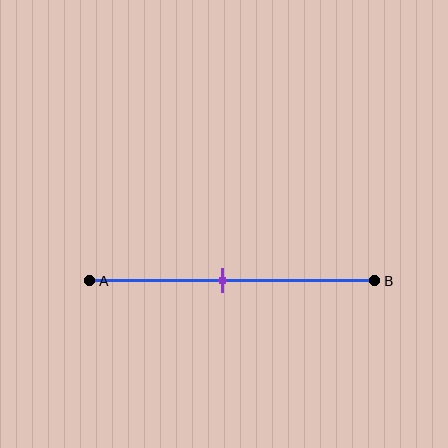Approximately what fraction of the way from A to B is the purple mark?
The purple mark is approximately 45% of the way from A to B.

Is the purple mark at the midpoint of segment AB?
No, the mark is at about 45% from A, not at the 50% midpoint.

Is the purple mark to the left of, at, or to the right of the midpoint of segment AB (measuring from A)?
The purple mark is to the left of the midpoint of segment AB.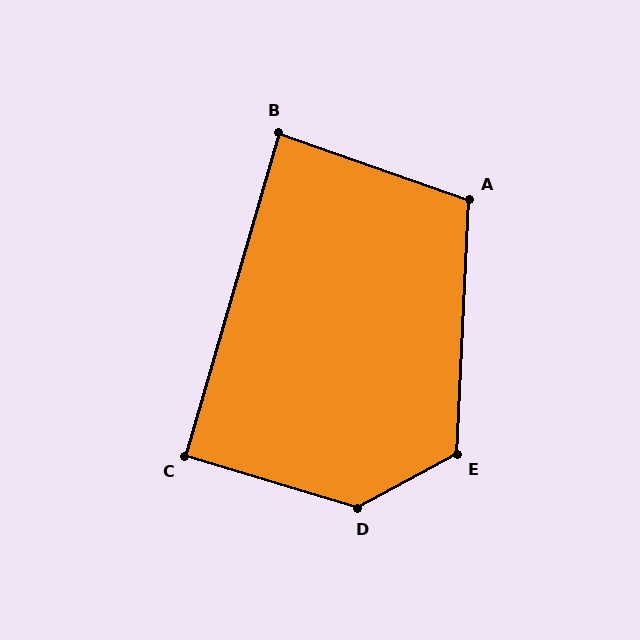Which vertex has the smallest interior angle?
B, at approximately 87 degrees.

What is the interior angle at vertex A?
Approximately 107 degrees (obtuse).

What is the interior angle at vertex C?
Approximately 90 degrees (approximately right).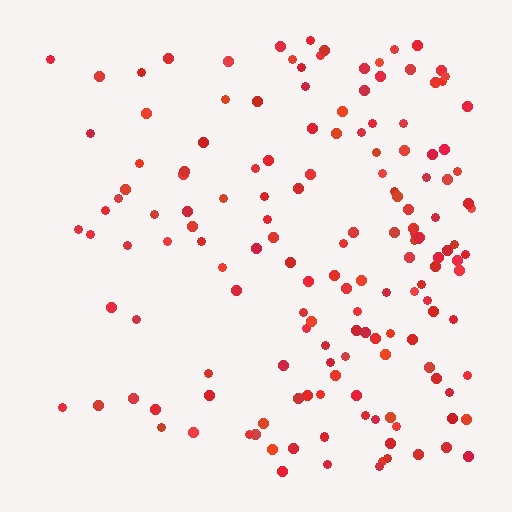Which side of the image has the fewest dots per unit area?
The left.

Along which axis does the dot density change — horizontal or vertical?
Horizontal.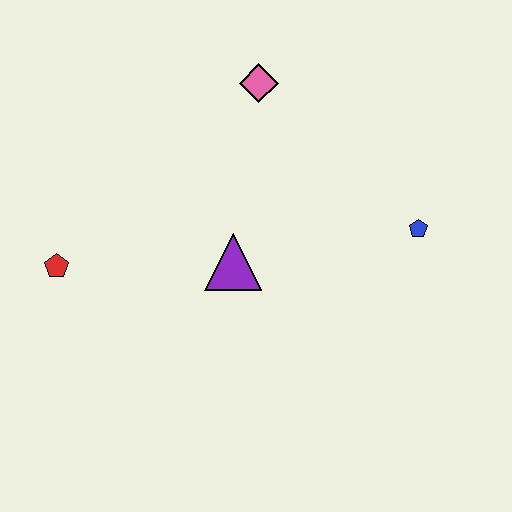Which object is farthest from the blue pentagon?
The red pentagon is farthest from the blue pentagon.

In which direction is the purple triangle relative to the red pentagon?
The purple triangle is to the right of the red pentagon.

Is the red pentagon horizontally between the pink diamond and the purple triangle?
No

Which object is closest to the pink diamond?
The purple triangle is closest to the pink diamond.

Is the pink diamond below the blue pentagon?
No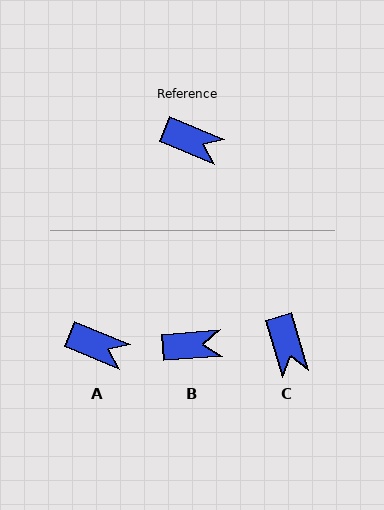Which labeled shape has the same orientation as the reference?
A.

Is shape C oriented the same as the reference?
No, it is off by about 51 degrees.